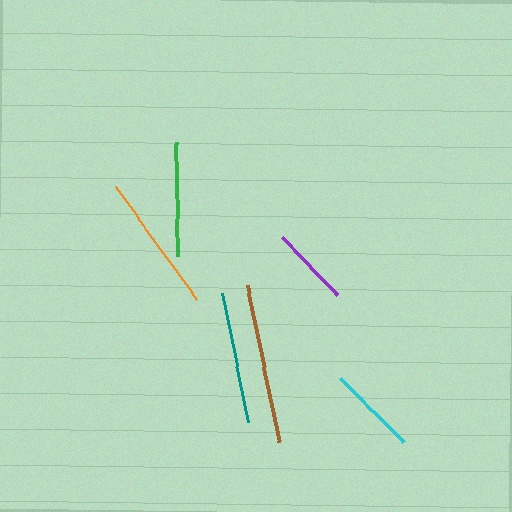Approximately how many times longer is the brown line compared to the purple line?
The brown line is approximately 2.0 times the length of the purple line.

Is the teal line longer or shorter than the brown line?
The brown line is longer than the teal line.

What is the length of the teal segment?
The teal segment is approximately 131 pixels long.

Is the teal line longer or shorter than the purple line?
The teal line is longer than the purple line.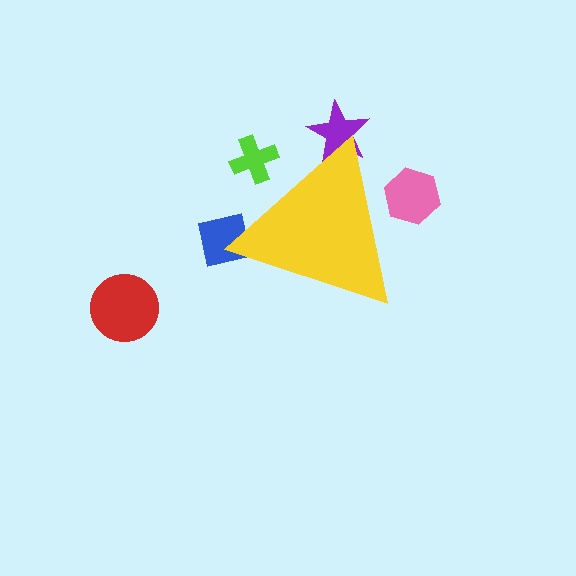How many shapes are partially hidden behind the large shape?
4 shapes are partially hidden.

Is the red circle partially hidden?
No, the red circle is fully visible.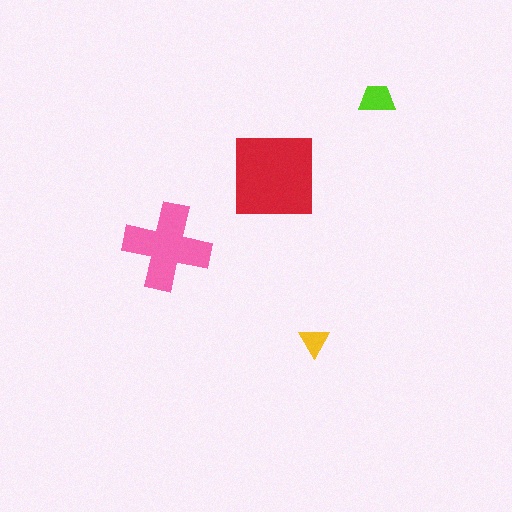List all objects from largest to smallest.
The red square, the pink cross, the lime trapezoid, the yellow triangle.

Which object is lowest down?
The yellow triangle is bottommost.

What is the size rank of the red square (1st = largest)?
1st.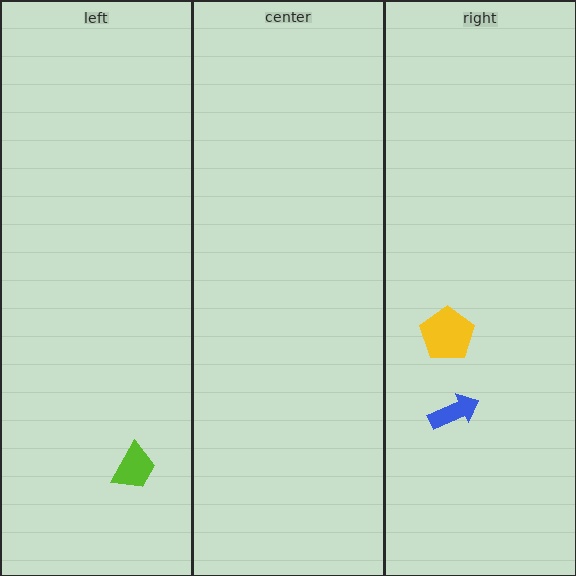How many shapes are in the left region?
1.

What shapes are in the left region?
The lime trapezoid.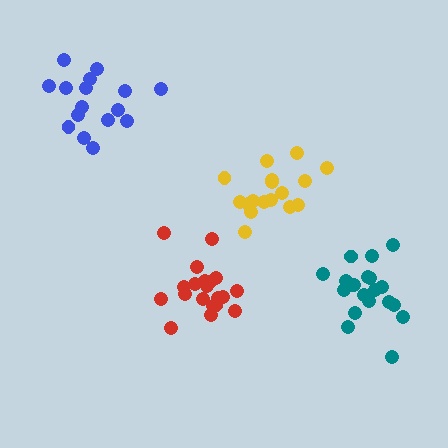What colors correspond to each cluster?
The clusters are colored: yellow, red, blue, teal.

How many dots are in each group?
Group 1: 18 dots, Group 2: 20 dots, Group 3: 16 dots, Group 4: 20 dots (74 total).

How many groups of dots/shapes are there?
There are 4 groups.